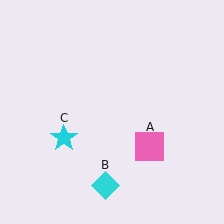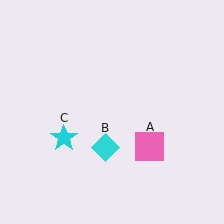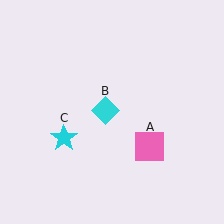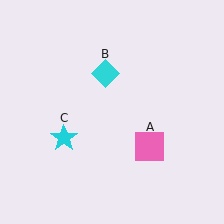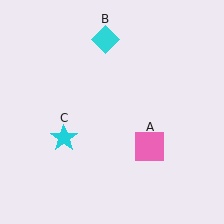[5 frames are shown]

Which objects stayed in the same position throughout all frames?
Pink square (object A) and cyan star (object C) remained stationary.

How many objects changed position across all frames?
1 object changed position: cyan diamond (object B).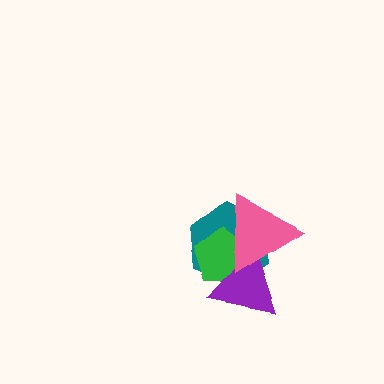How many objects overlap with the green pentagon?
3 objects overlap with the green pentagon.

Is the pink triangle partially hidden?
No, no other shape covers it.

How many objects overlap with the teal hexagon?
3 objects overlap with the teal hexagon.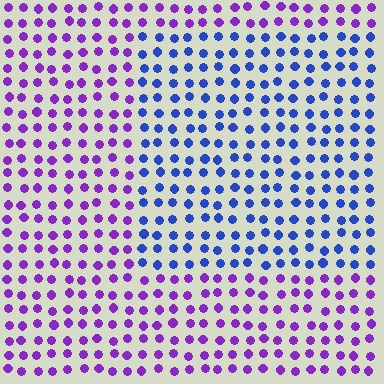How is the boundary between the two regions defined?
The boundary is defined purely by a slight shift in hue (about 50 degrees). Spacing, size, and orientation are identical on both sides.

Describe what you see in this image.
The image is filled with small purple elements in a uniform arrangement. A rectangle-shaped region is visible where the elements are tinted to a slightly different hue, forming a subtle color boundary.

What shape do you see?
I see a rectangle.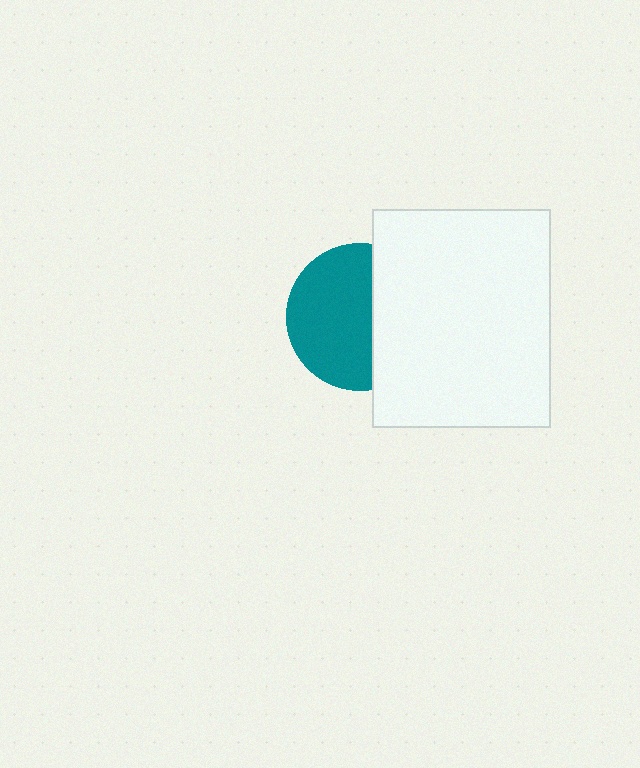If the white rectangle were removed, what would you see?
You would see the complete teal circle.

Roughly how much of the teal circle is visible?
About half of it is visible (roughly 59%).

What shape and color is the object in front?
The object in front is a white rectangle.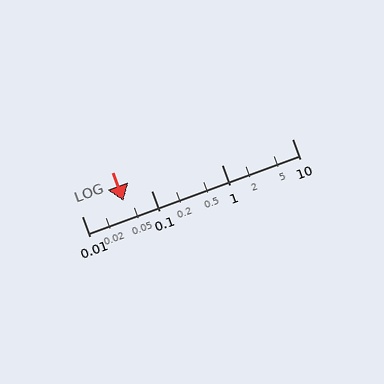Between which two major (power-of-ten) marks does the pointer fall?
The pointer is between 0.01 and 0.1.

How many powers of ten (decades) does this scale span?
The scale spans 3 decades, from 0.01 to 10.